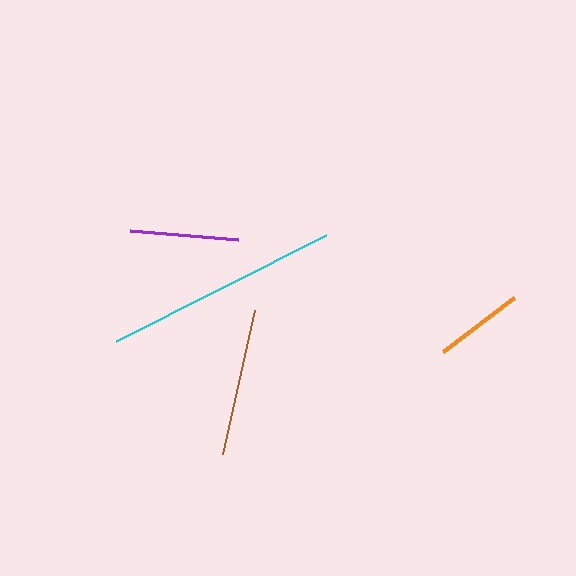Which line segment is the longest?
The cyan line is the longest at approximately 235 pixels.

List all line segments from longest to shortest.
From longest to shortest: cyan, brown, purple, orange.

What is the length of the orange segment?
The orange segment is approximately 89 pixels long.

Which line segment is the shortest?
The orange line is the shortest at approximately 89 pixels.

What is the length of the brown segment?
The brown segment is approximately 148 pixels long.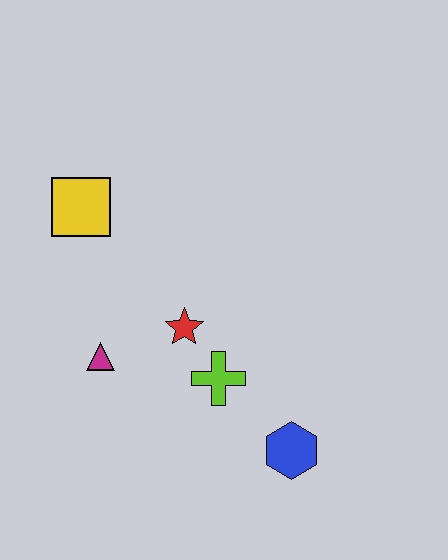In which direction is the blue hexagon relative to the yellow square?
The blue hexagon is below the yellow square.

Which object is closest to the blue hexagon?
The lime cross is closest to the blue hexagon.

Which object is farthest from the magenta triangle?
The blue hexagon is farthest from the magenta triangle.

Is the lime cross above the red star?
No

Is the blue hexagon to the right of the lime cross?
Yes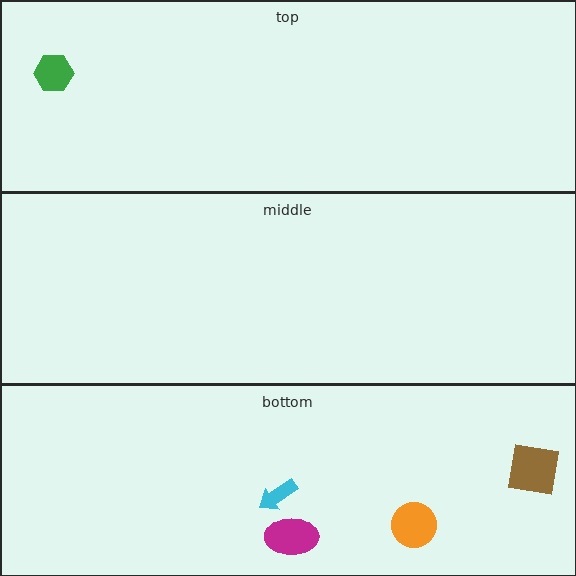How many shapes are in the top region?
1.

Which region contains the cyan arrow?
The bottom region.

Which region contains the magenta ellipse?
The bottom region.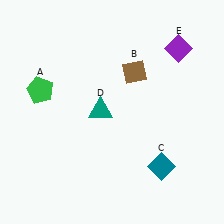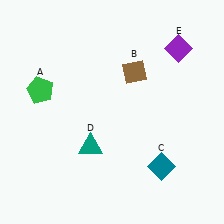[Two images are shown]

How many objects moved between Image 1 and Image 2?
1 object moved between the two images.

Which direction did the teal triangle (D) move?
The teal triangle (D) moved down.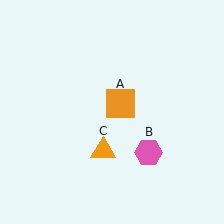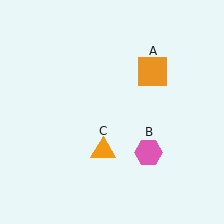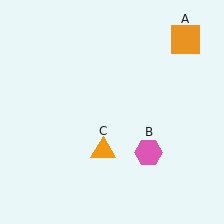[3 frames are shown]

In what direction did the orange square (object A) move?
The orange square (object A) moved up and to the right.